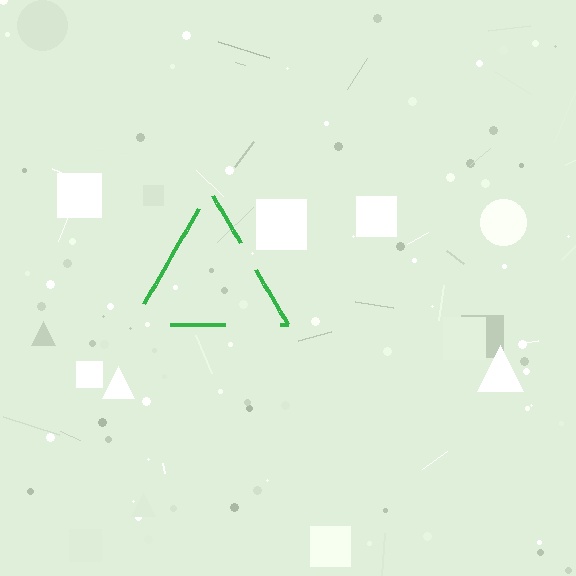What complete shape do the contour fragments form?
The contour fragments form a triangle.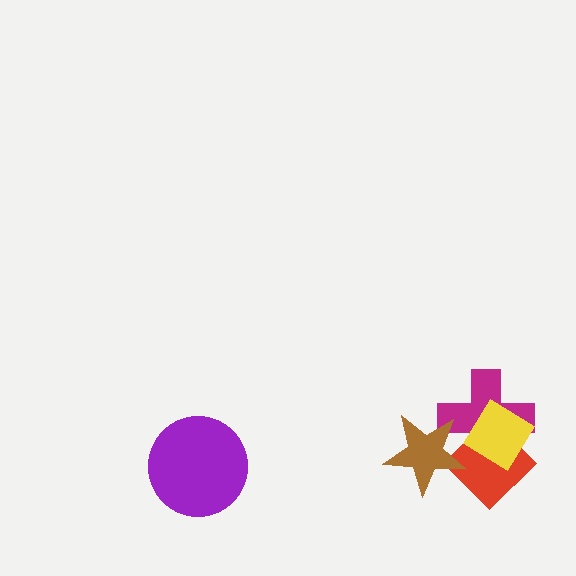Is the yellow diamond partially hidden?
No, no other shape covers it.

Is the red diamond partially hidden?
Yes, it is partially covered by another shape.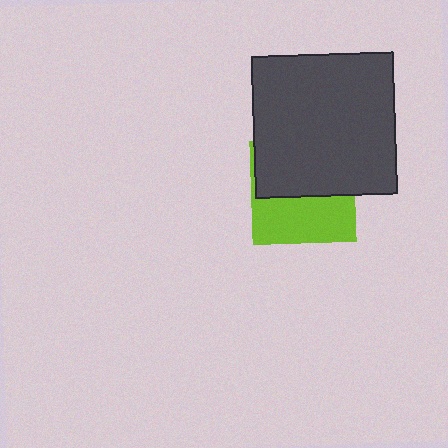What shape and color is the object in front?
The object in front is a dark gray square.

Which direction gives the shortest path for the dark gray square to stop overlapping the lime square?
Moving up gives the shortest separation.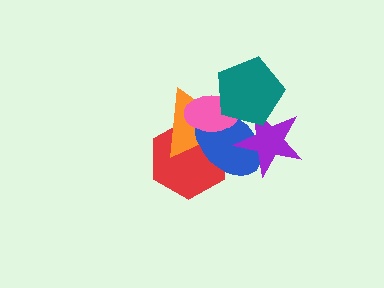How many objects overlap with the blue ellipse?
5 objects overlap with the blue ellipse.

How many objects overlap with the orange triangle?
4 objects overlap with the orange triangle.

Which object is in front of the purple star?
The teal pentagon is in front of the purple star.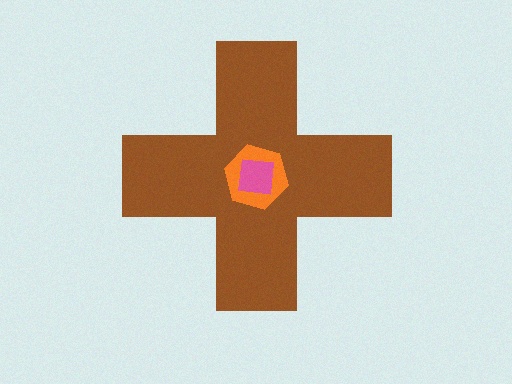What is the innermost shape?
The pink square.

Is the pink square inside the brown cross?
Yes.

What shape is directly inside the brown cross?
The orange hexagon.